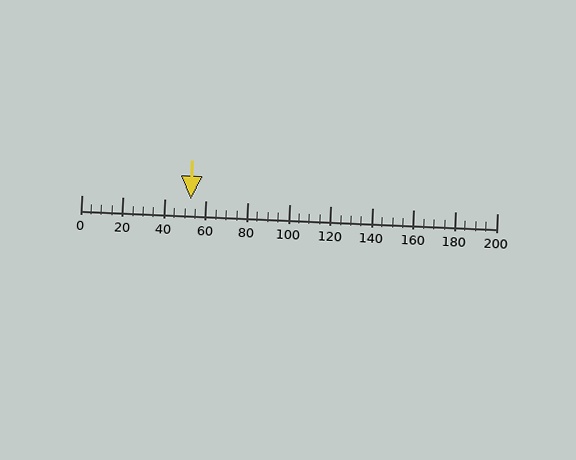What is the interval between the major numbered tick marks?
The major tick marks are spaced 20 units apart.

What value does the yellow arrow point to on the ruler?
The yellow arrow points to approximately 53.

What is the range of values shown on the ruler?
The ruler shows values from 0 to 200.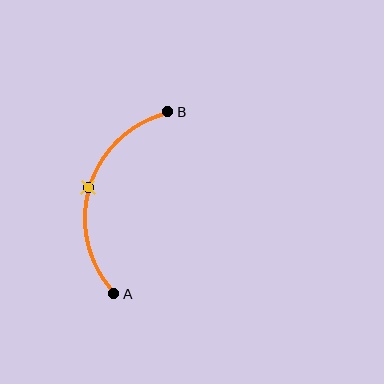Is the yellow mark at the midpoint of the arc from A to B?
Yes. The yellow mark lies on the arc at equal arc-length from both A and B — it is the arc midpoint.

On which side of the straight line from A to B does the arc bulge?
The arc bulges to the left of the straight line connecting A and B.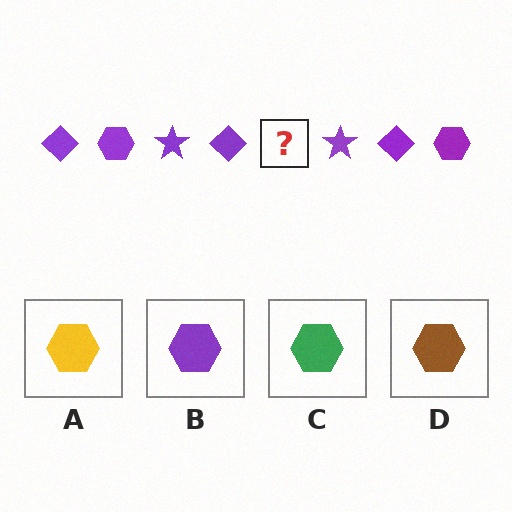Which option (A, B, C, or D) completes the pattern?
B.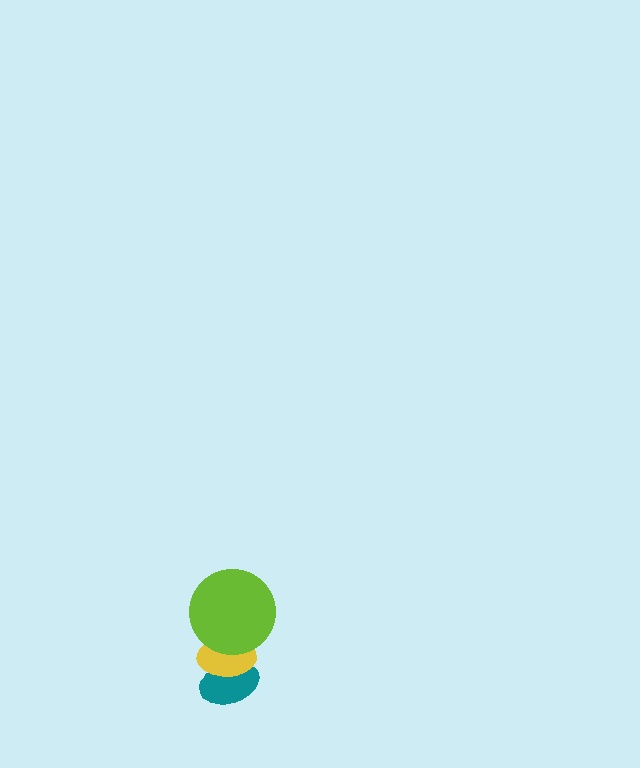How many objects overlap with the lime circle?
1 object overlaps with the lime circle.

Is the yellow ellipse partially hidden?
Yes, it is partially covered by another shape.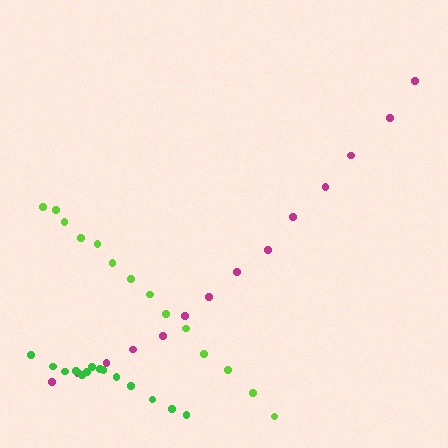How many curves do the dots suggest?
There are 3 distinct paths.